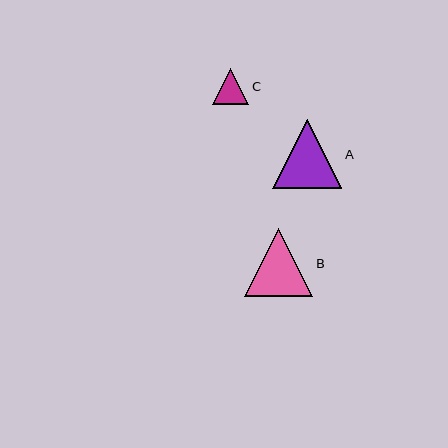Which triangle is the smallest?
Triangle C is the smallest with a size of approximately 36 pixels.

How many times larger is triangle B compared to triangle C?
Triangle B is approximately 1.9 times the size of triangle C.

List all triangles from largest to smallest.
From largest to smallest: A, B, C.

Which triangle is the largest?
Triangle A is the largest with a size of approximately 69 pixels.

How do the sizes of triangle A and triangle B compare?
Triangle A and triangle B are approximately the same size.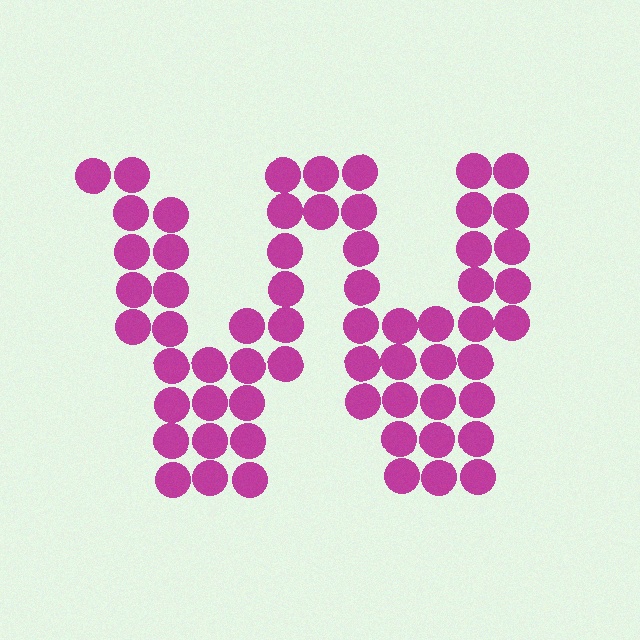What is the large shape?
The large shape is the letter W.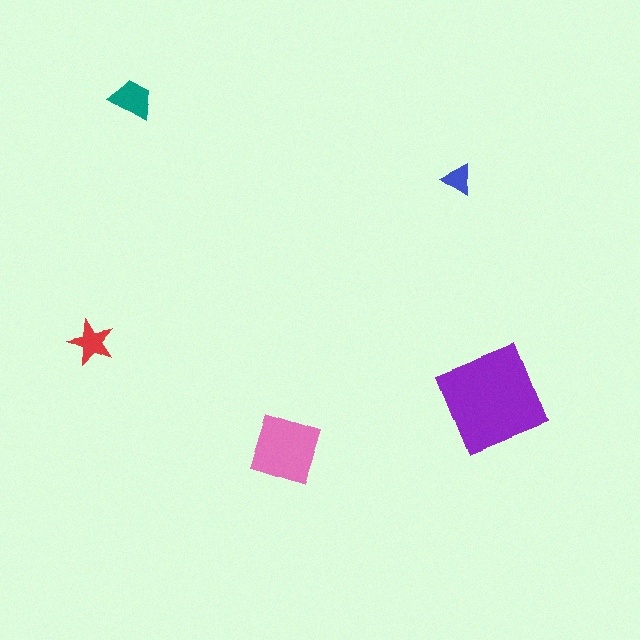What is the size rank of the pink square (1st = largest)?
2nd.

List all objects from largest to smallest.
The purple diamond, the pink square, the teal trapezoid, the red star, the blue triangle.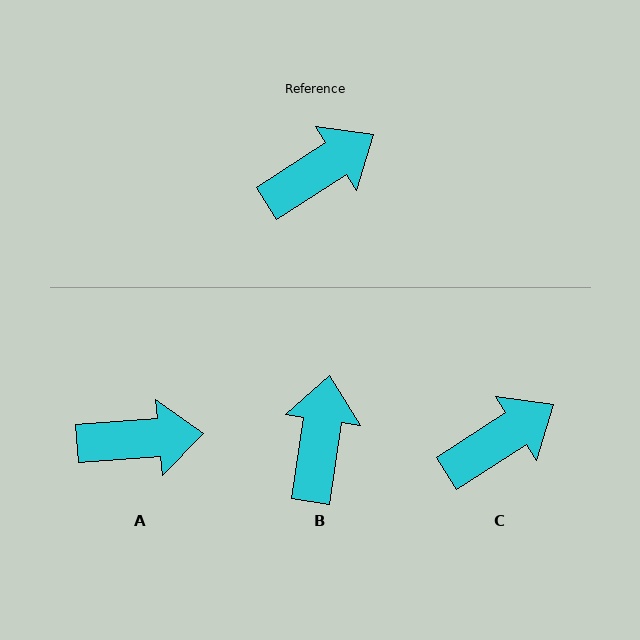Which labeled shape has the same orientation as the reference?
C.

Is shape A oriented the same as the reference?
No, it is off by about 28 degrees.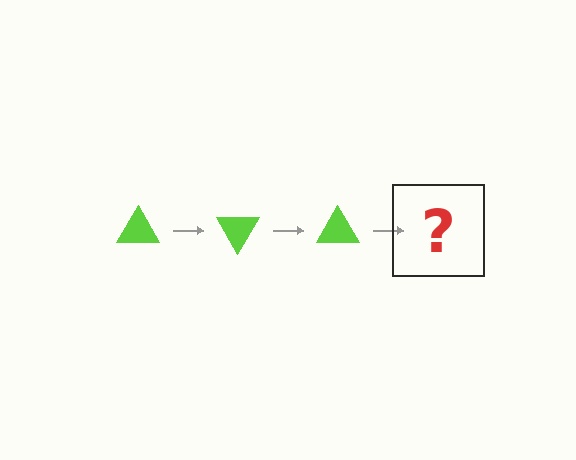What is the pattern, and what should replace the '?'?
The pattern is that the triangle rotates 60 degrees each step. The '?' should be a lime triangle rotated 180 degrees.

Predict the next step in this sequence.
The next step is a lime triangle rotated 180 degrees.